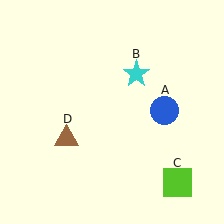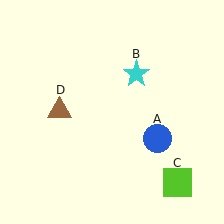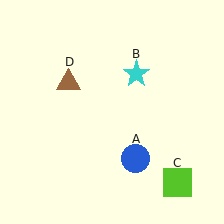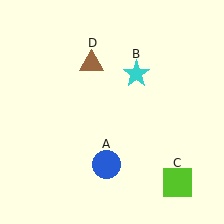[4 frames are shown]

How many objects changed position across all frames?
2 objects changed position: blue circle (object A), brown triangle (object D).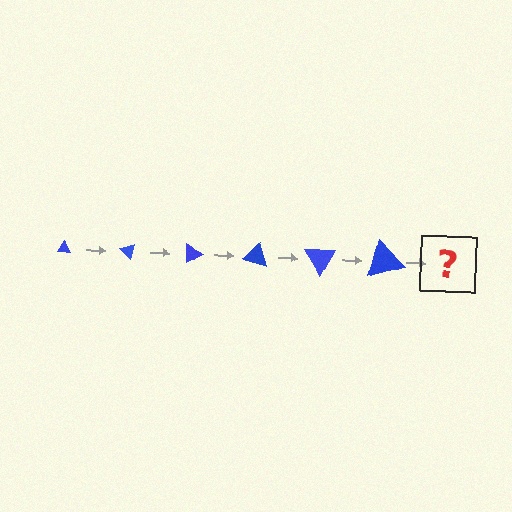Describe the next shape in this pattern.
It should be a triangle, larger than the previous one and rotated 270 degrees from the start.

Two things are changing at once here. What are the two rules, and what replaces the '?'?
The two rules are that the triangle grows larger each step and it rotates 45 degrees each step. The '?' should be a triangle, larger than the previous one and rotated 270 degrees from the start.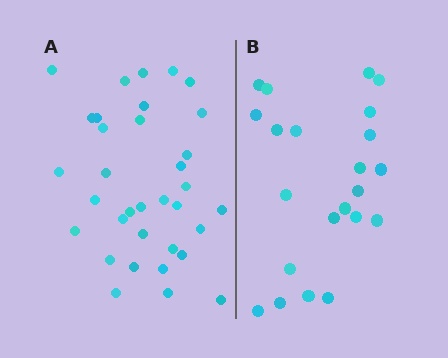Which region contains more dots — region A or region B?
Region A (the left region) has more dots.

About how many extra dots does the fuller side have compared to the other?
Region A has roughly 12 or so more dots than region B.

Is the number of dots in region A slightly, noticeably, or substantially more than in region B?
Region A has substantially more. The ratio is roughly 1.5 to 1.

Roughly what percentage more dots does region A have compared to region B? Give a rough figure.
About 55% more.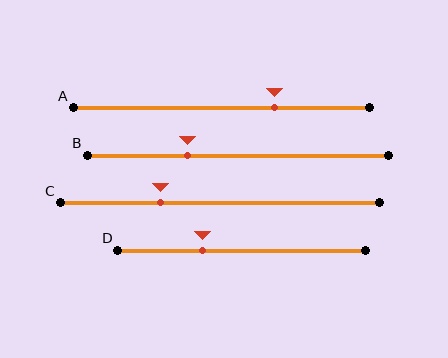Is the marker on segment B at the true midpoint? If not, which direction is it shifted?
No, the marker on segment B is shifted to the left by about 17% of the segment length.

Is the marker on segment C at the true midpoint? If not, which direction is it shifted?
No, the marker on segment C is shifted to the left by about 19% of the segment length.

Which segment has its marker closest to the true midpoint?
Segment D has its marker closest to the true midpoint.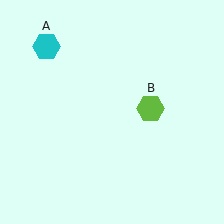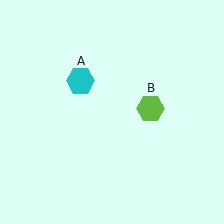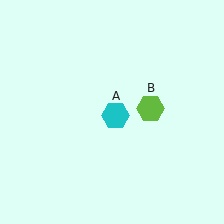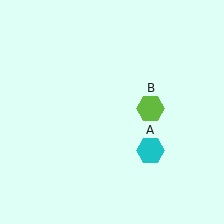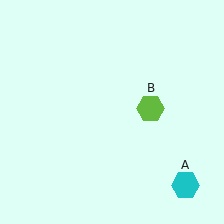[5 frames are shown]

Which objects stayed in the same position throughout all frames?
Lime hexagon (object B) remained stationary.